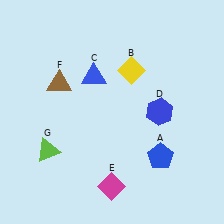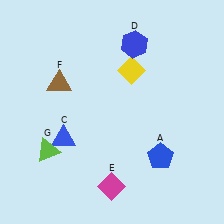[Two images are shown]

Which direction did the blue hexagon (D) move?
The blue hexagon (D) moved up.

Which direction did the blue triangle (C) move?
The blue triangle (C) moved down.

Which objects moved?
The objects that moved are: the blue triangle (C), the blue hexagon (D).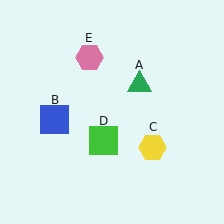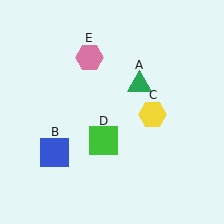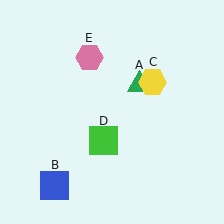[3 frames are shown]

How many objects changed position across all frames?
2 objects changed position: blue square (object B), yellow hexagon (object C).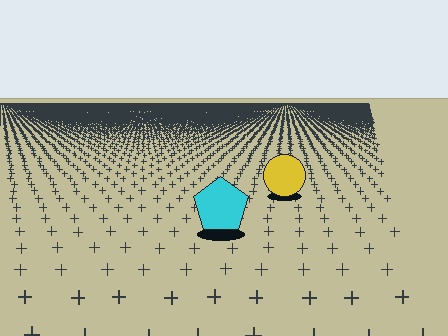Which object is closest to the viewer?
The cyan pentagon is closest. The texture marks near it are larger and more spread out.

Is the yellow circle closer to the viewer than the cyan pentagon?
No. The cyan pentagon is closer — you can tell from the texture gradient: the ground texture is coarser near it.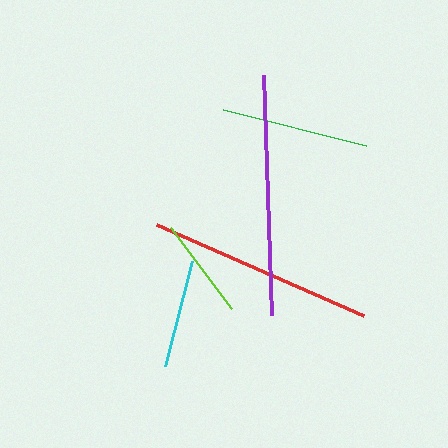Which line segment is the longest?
The purple line is the longest at approximately 240 pixels.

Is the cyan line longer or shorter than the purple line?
The purple line is longer than the cyan line.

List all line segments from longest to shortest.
From longest to shortest: purple, red, green, cyan, lime.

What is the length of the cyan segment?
The cyan segment is approximately 109 pixels long.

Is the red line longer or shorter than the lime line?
The red line is longer than the lime line.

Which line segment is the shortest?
The lime line is the shortest at approximately 100 pixels.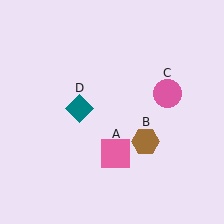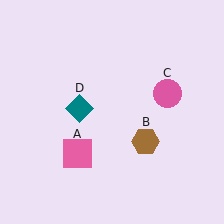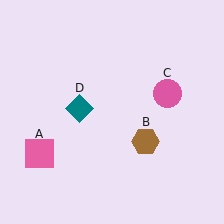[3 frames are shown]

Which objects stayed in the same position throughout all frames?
Brown hexagon (object B) and pink circle (object C) and teal diamond (object D) remained stationary.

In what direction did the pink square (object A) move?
The pink square (object A) moved left.